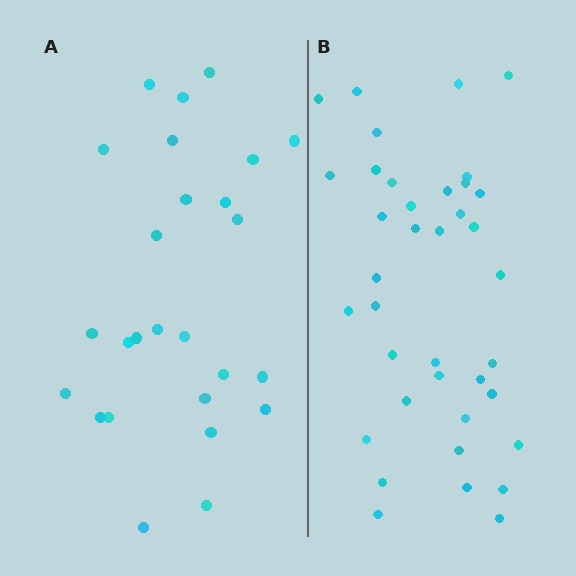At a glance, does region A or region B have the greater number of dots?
Region B (the right region) has more dots.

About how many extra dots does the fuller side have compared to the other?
Region B has roughly 12 or so more dots than region A.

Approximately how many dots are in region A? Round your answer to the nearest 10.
About 30 dots. (The exact count is 26, which rounds to 30.)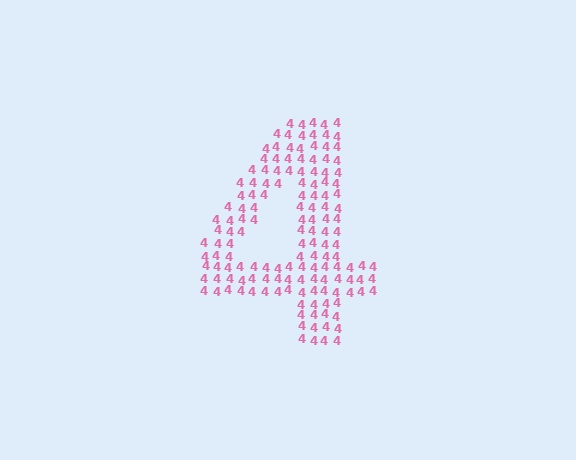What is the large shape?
The large shape is the digit 4.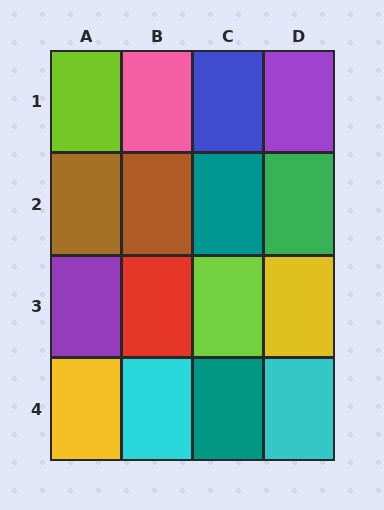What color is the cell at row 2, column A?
Brown.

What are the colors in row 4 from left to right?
Yellow, cyan, teal, cyan.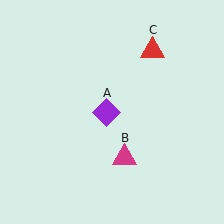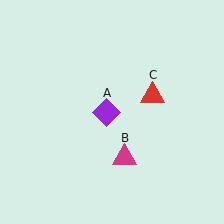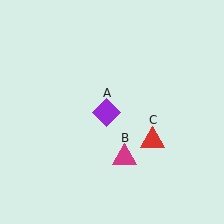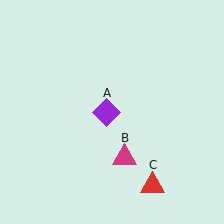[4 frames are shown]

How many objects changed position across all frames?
1 object changed position: red triangle (object C).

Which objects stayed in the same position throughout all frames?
Purple diamond (object A) and magenta triangle (object B) remained stationary.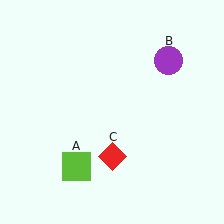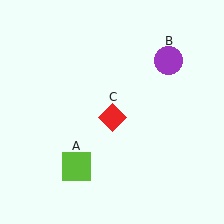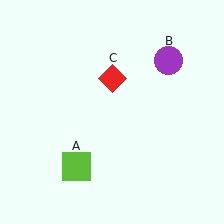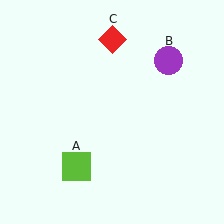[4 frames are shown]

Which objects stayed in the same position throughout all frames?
Lime square (object A) and purple circle (object B) remained stationary.